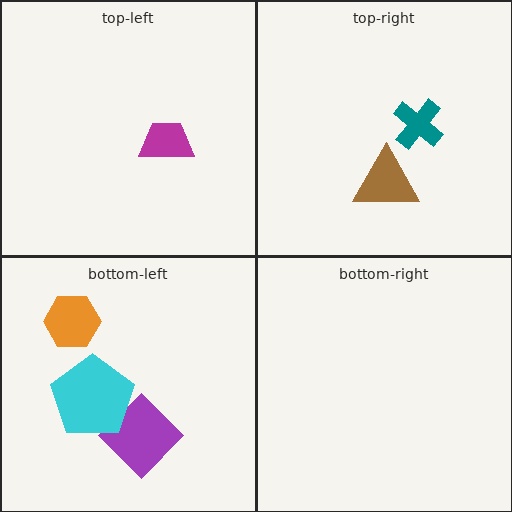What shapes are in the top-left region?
The magenta trapezoid.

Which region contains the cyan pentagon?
The bottom-left region.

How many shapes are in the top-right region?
2.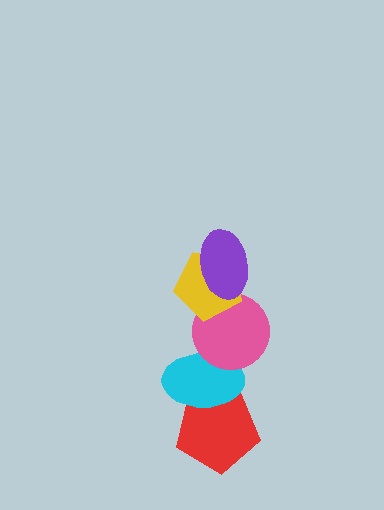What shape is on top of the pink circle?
The yellow pentagon is on top of the pink circle.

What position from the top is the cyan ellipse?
The cyan ellipse is 4th from the top.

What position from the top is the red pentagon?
The red pentagon is 5th from the top.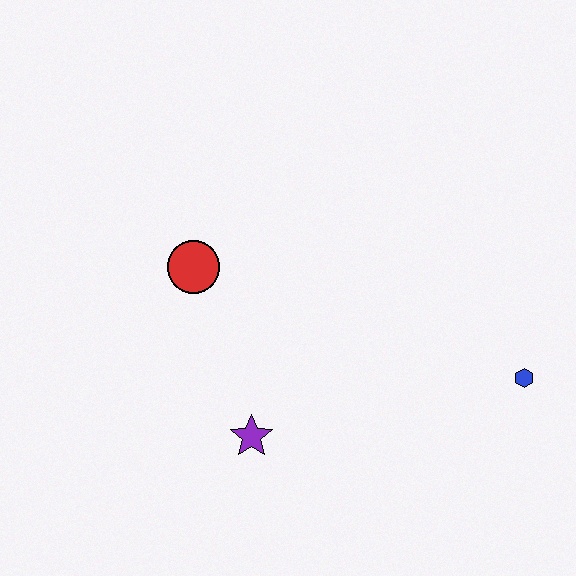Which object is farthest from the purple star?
The blue hexagon is farthest from the purple star.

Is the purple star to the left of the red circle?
No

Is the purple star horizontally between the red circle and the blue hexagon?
Yes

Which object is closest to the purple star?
The red circle is closest to the purple star.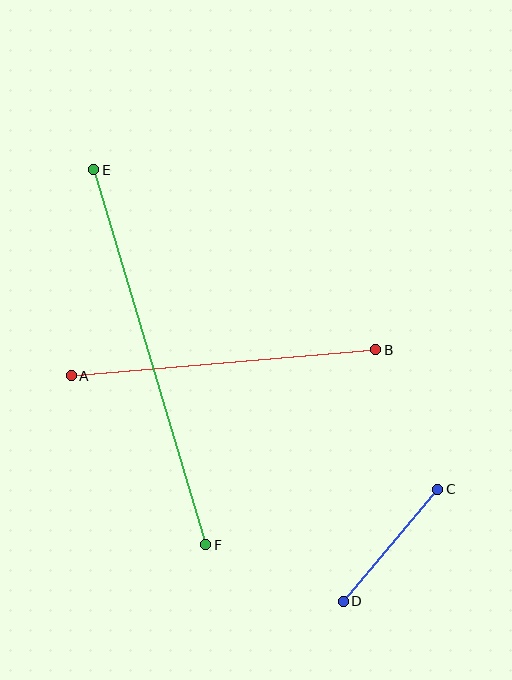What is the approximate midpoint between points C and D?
The midpoint is at approximately (391, 545) pixels.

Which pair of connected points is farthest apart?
Points E and F are farthest apart.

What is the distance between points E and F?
The distance is approximately 391 pixels.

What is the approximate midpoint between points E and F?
The midpoint is at approximately (150, 357) pixels.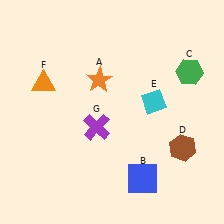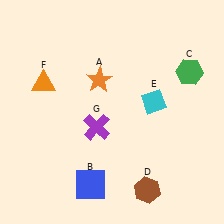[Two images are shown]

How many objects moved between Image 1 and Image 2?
2 objects moved between the two images.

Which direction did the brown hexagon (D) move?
The brown hexagon (D) moved down.